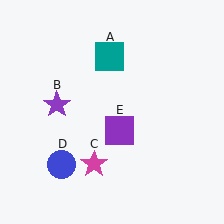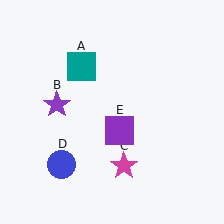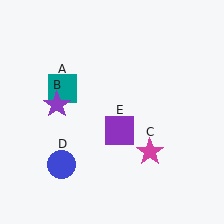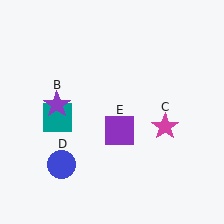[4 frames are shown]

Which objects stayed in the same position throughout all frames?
Purple star (object B) and blue circle (object D) and purple square (object E) remained stationary.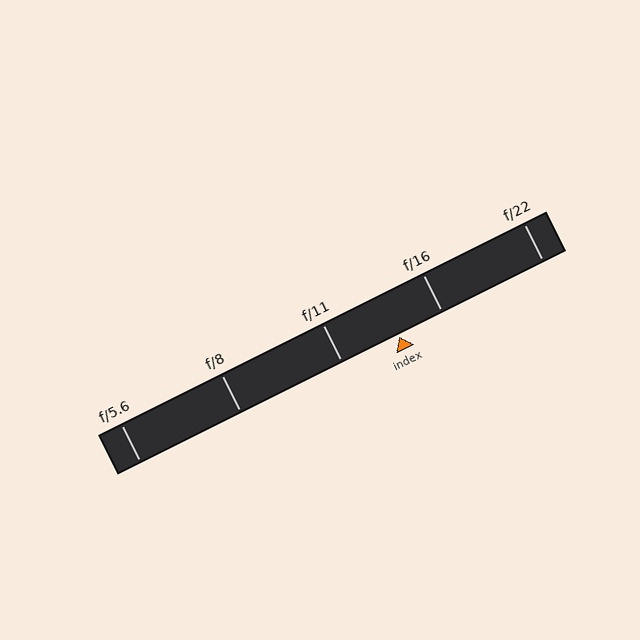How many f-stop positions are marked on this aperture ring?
There are 5 f-stop positions marked.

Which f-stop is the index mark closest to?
The index mark is closest to f/16.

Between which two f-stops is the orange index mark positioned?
The index mark is between f/11 and f/16.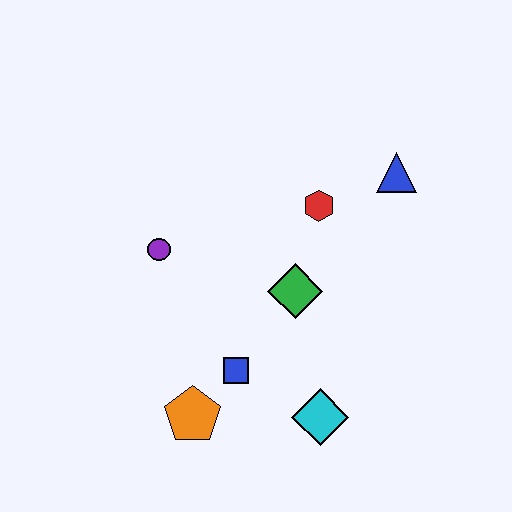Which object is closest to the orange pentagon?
The blue square is closest to the orange pentagon.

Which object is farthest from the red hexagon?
The orange pentagon is farthest from the red hexagon.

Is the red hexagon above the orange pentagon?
Yes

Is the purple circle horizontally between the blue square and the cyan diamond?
No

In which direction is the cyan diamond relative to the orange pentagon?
The cyan diamond is to the right of the orange pentagon.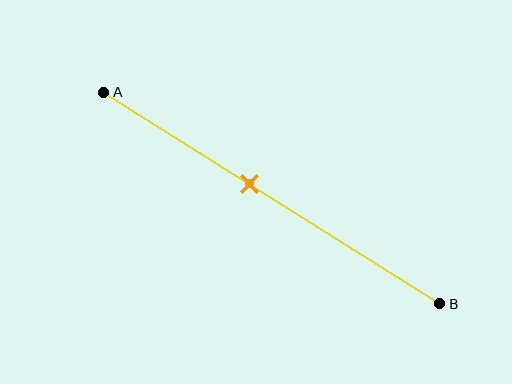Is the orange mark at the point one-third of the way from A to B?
No, the mark is at about 45% from A, not at the 33% one-third point.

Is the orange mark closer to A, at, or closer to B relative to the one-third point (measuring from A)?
The orange mark is closer to point B than the one-third point of segment AB.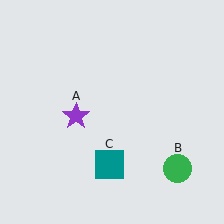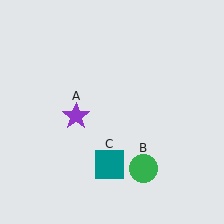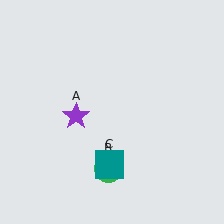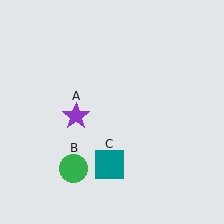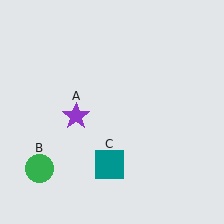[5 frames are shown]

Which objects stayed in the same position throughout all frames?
Purple star (object A) and teal square (object C) remained stationary.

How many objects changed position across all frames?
1 object changed position: green circle (object B).